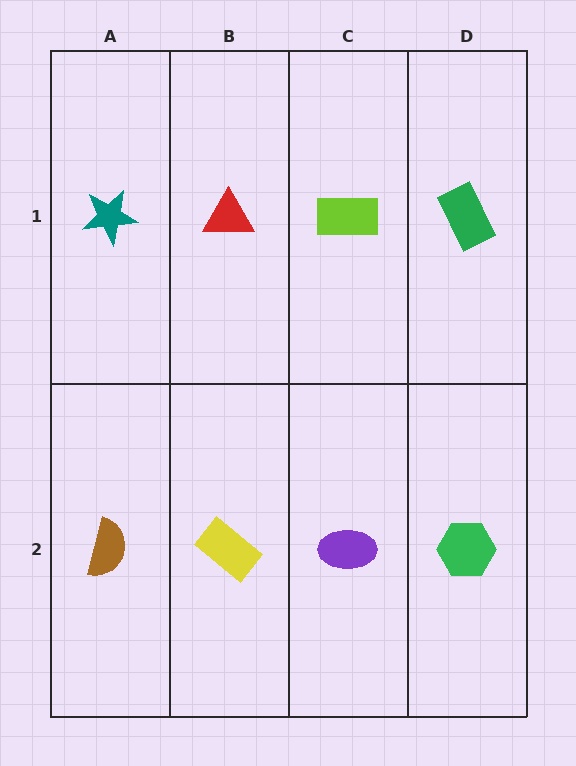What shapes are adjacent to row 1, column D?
A green hexagon (row 2, column D), a lime rectangle (row 1, column C).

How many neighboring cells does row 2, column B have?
3.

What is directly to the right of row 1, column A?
A red triangle.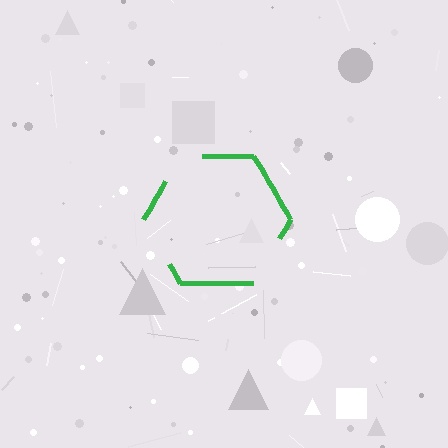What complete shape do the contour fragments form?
The contour fragments form a hexagon.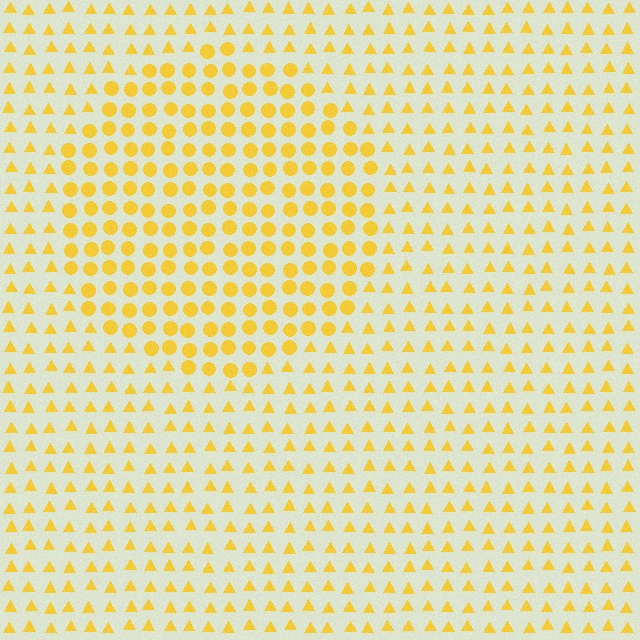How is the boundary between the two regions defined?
The boundary is defined by a change in element shape: circles inside vs. triangles outside. All elements share the same color and spacing.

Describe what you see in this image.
The image is filled with small yellow elements arranged in a uniform grid. A circle-shaped region contains circles, while the surrounding area contains triangles. The boundary is defined purely by the change in element shape.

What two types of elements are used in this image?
The image uses circles inside the circle region and triangles outside it.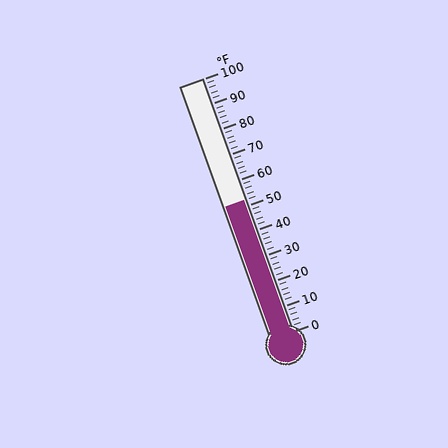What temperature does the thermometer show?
The thermometer shows approximately 52°F.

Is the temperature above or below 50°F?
The temperature is above 50°F.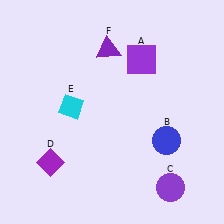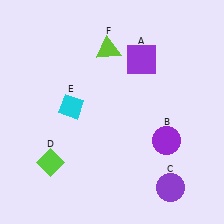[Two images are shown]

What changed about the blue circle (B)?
In Image 1, B is blue. In Image 2, it changed to purple.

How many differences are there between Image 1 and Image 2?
There are 3 differences between the two images.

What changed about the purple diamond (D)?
In Image 1, D is purple. In Image 2, it changed to lime.